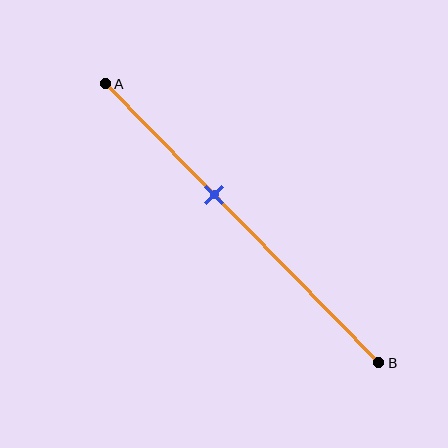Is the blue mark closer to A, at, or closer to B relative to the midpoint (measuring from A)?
The blue mark is closer to point A than the midpoint of segment AB.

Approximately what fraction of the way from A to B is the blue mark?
The blue mark is approximately 40% of the way from A to B.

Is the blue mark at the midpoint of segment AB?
No, the mark is at about 40% from A, not at the 50% midpoint.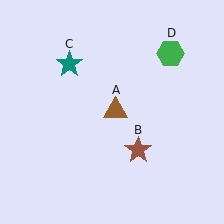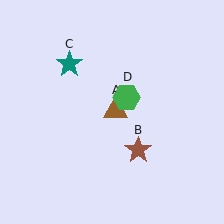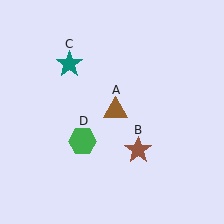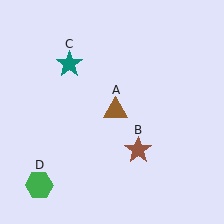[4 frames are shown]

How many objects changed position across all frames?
1 object changed position: green hexagon (object D).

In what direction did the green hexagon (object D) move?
The green hexagon (object D) moved down and to the left.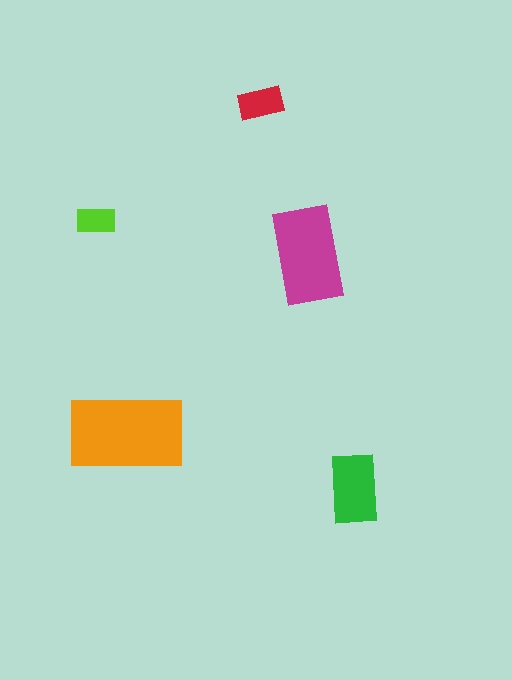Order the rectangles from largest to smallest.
the orange one, the magenta one, the green one, the red one, the lime one.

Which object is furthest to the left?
The lime rectangle is leftmost.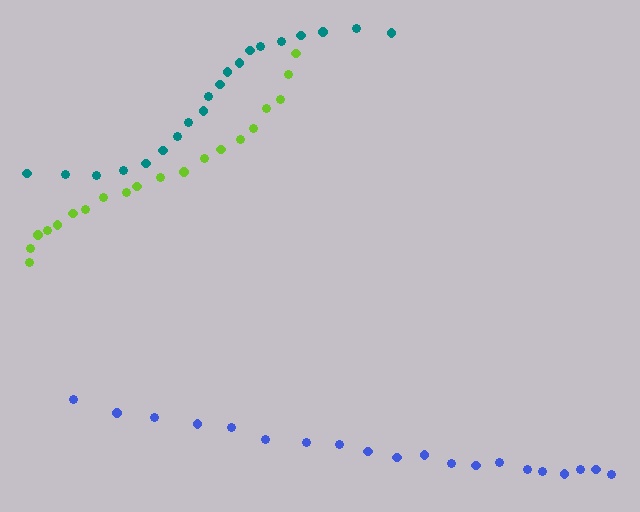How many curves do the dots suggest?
There are 3 distinct paths.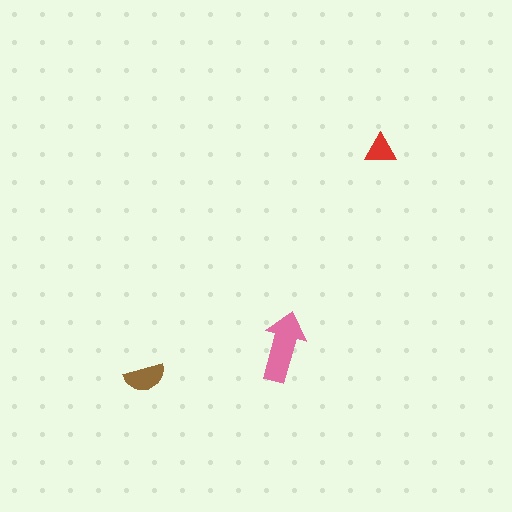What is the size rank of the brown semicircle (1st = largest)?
2nd.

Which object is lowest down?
The brown semicircle is bottommost.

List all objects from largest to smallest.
The pink arrow, the brown semicircle, the red triangle.